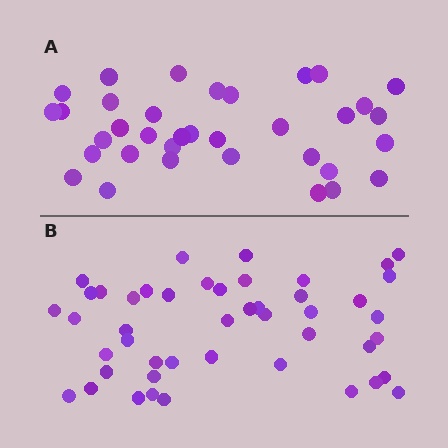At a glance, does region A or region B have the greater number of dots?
Region B (the bottom region) has more dots.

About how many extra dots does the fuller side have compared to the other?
Region B has roughly 12 or so more dots than region A.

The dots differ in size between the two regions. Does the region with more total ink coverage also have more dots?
No. Region A has more total ink coverage because its dots are larger, but region B actually contains more individual dots. Total area can be misleading — the number of items is what matters here.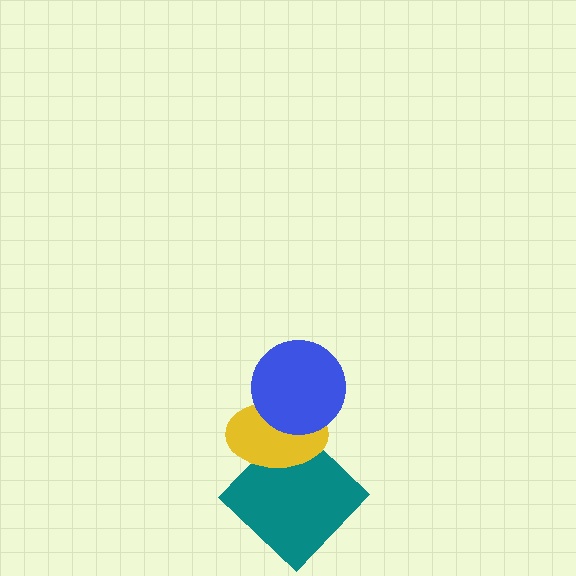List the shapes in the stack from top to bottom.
From top to bottom: the blue circle, the yellow ellipse, the teal diamond.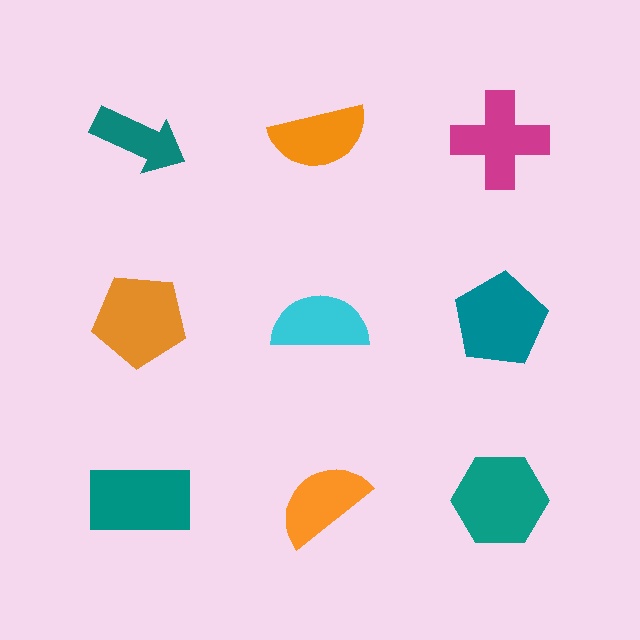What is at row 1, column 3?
A magenta cross.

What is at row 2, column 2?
A cyan semicircle.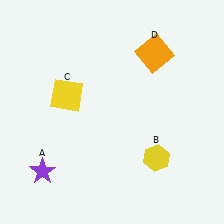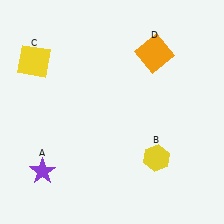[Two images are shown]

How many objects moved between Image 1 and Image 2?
1 object moved between the two images.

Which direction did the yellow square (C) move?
The yellow square (C) moved up.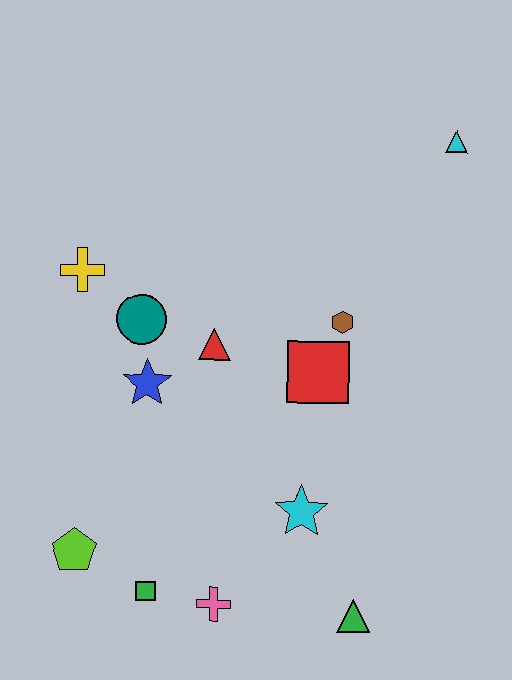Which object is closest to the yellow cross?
The teal circle is closest to the yellow cross.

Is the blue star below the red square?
Yes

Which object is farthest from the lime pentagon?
The cyan triangle is farthest from the lime pentagon.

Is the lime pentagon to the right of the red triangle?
No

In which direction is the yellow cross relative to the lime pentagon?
The yellow cross is above the lime pentagon.